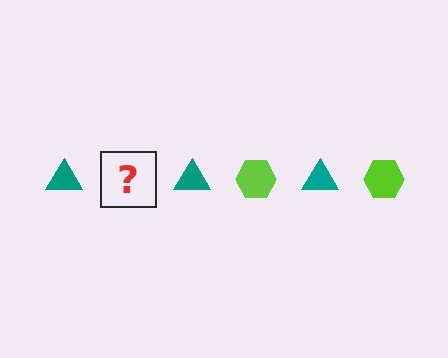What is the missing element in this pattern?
The missing element is a lime hexagon.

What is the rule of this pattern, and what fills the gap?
The rule is that the pattern alternates between teal triangle and lime hexagon. The gap should be filled with a lime hexagon.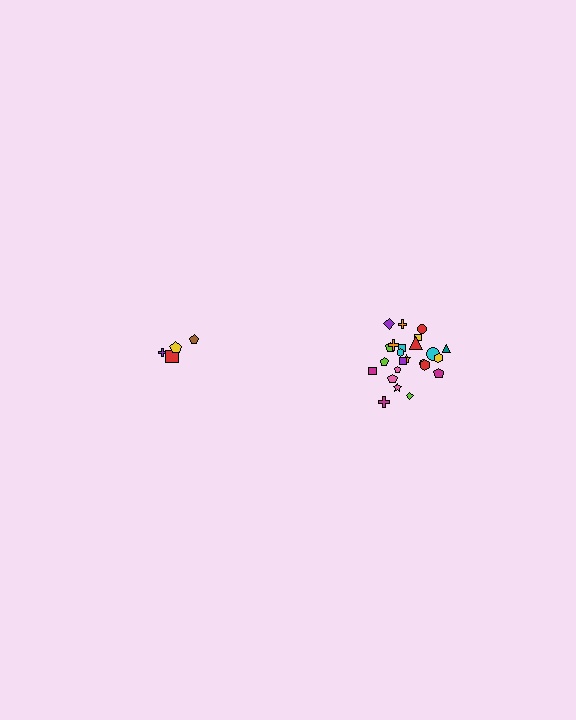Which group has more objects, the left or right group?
The right group.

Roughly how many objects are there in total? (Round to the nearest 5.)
Roughly 30 objects in total.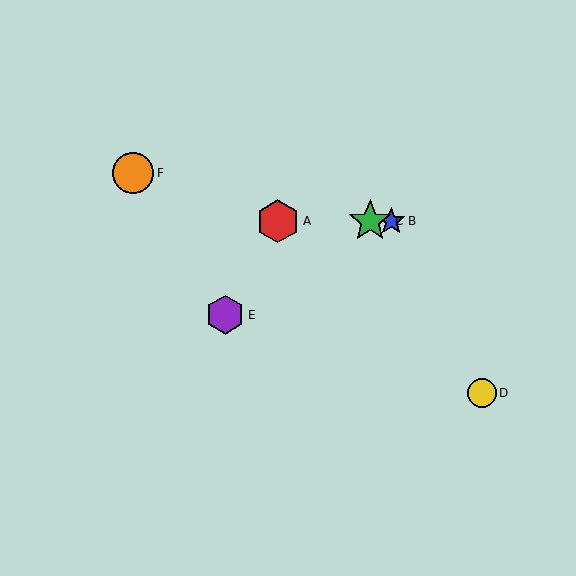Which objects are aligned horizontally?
Objects A, B, C are aligned horizontally.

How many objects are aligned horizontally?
3 objects (A, B, C) are aligned horizontally.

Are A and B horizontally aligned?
Yes, both are at y≈221.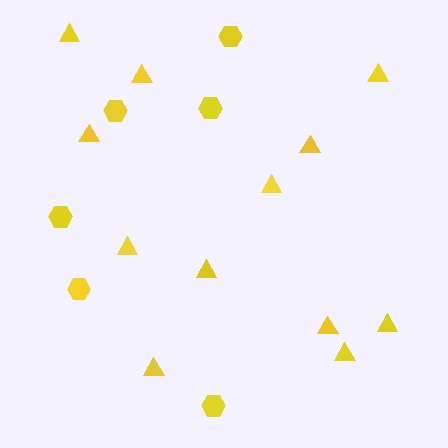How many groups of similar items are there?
There are 2 groups: one group of hexagons (6) and one group of triangles (12).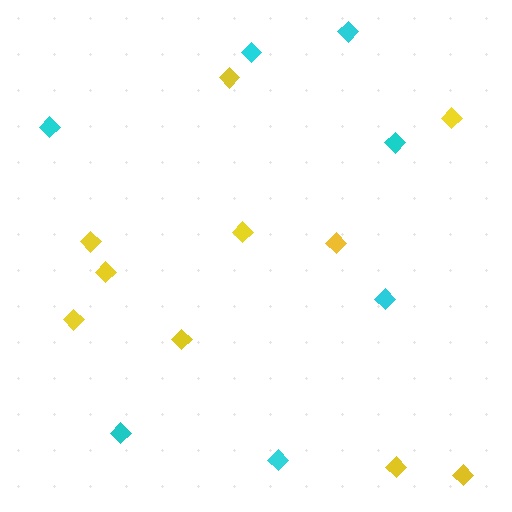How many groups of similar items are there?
There are 2 groups: one group of cyan diamonds (7) and one group of yellow diamonds (10).